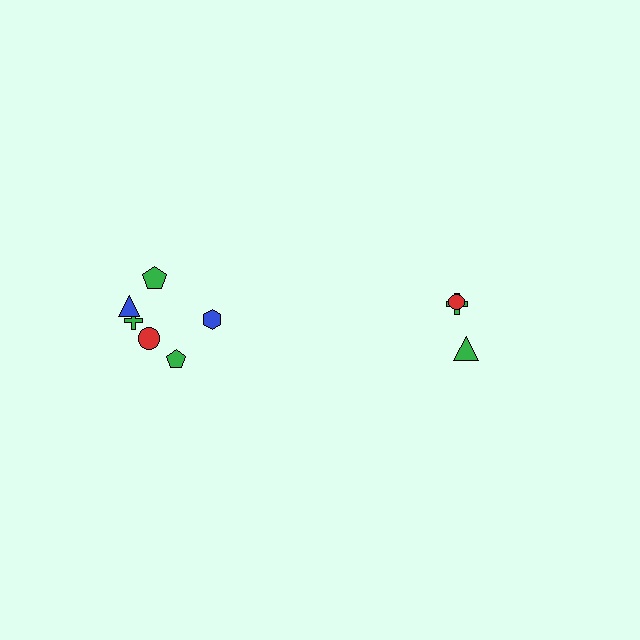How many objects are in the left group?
There are 6 objects.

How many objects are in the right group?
There are 3 objects.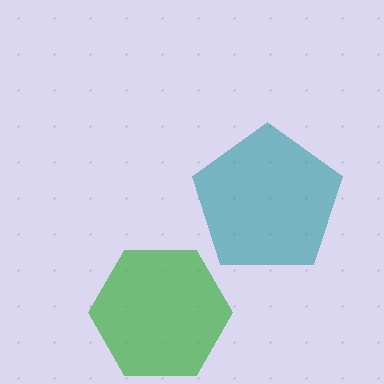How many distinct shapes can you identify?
There are 2 distinct shapes: a teal pentagon, a green hexagon.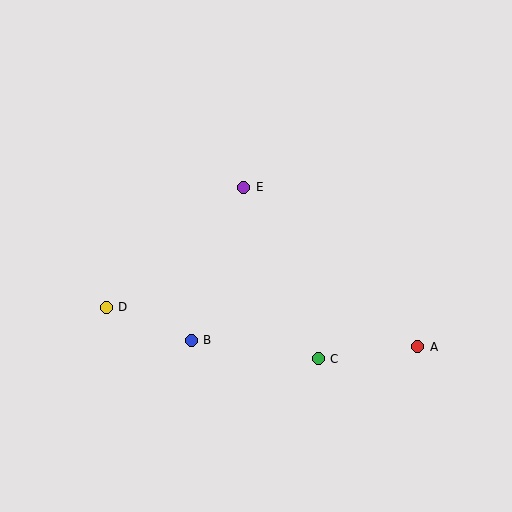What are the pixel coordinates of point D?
Point D is at (106, 307).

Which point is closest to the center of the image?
Point E at (244, 187) is closest to the center.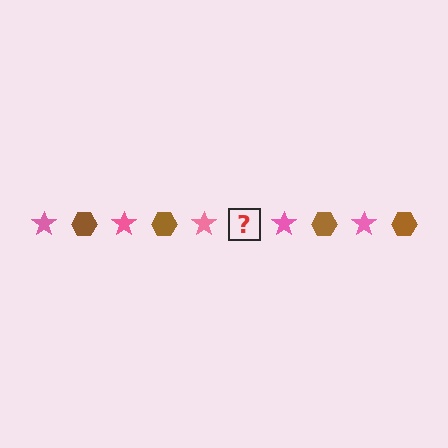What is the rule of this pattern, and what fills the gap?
The rule is that the pattern alternates between pink star and brown hexagon. The gap should be filled with a brown hexagon.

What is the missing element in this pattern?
The missing element is a brown hexagon.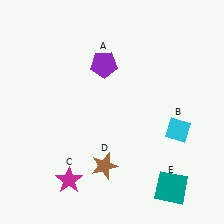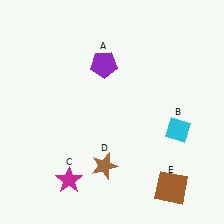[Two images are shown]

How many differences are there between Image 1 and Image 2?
There is 1 difference between the two images.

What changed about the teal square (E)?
In Image 1, E is teal. In Image 2, it changed to brown.